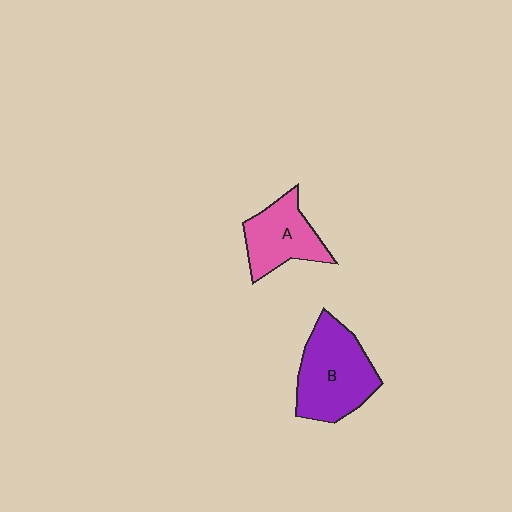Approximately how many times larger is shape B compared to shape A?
Approximately 1.4 times.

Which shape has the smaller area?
Shape A (pink).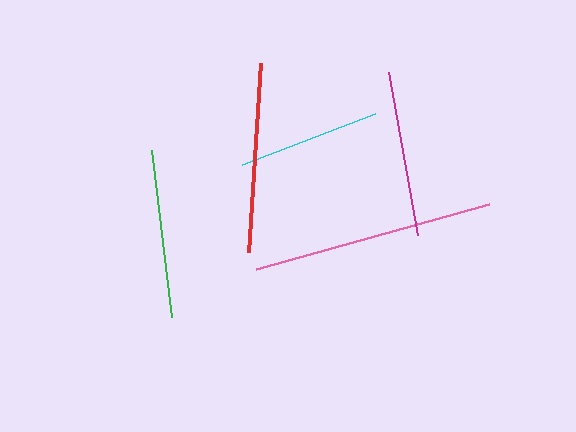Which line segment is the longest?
The pink line is the longest at approximately 241 pixels.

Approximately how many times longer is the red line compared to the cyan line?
The red line is approximately 1.3 times the length of the cyan line.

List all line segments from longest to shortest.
From longest to shortest: pink, red, green, magenta, cyan.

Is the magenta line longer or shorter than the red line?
The red line is longer than the magenta line.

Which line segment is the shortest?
The cyan line is the shortest at approximately 143 pixels.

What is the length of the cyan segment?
The cyan segment is approximately 143 pixels long.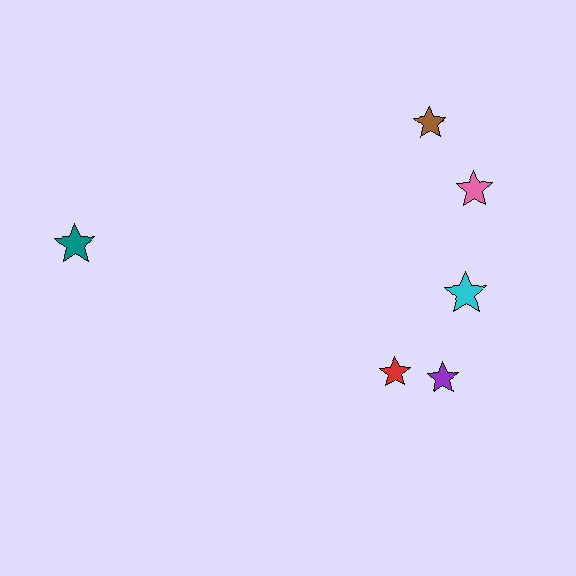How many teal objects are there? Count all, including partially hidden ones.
There is 1 teal object.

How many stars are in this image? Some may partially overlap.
There are 6 stars.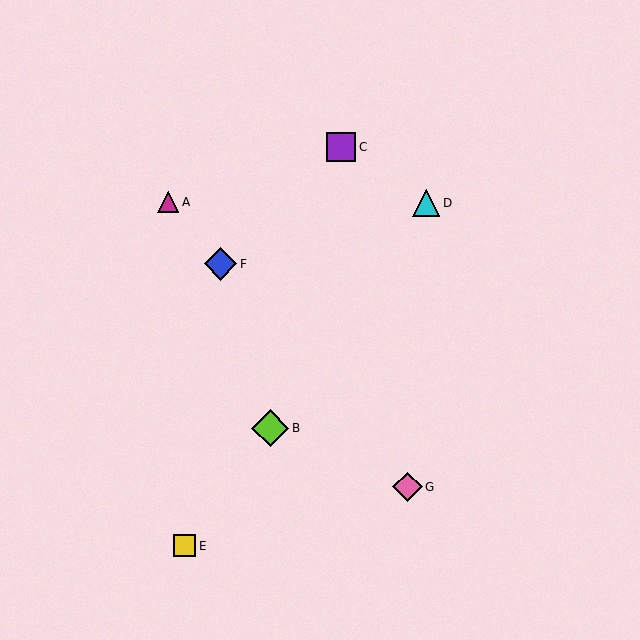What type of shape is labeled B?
Shape B is a lime diamond.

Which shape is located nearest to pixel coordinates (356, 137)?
The purple square (labeled C) at (341, 147) is nearest to that location.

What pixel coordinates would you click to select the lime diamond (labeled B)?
Click at (270, 428) to select the lime diamond B.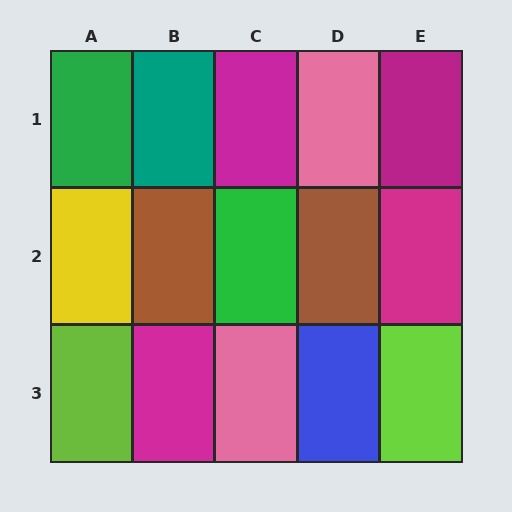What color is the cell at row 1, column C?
Magenta.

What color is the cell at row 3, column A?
Lime.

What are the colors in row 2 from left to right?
Yellow, brown, green, brown, magenta.